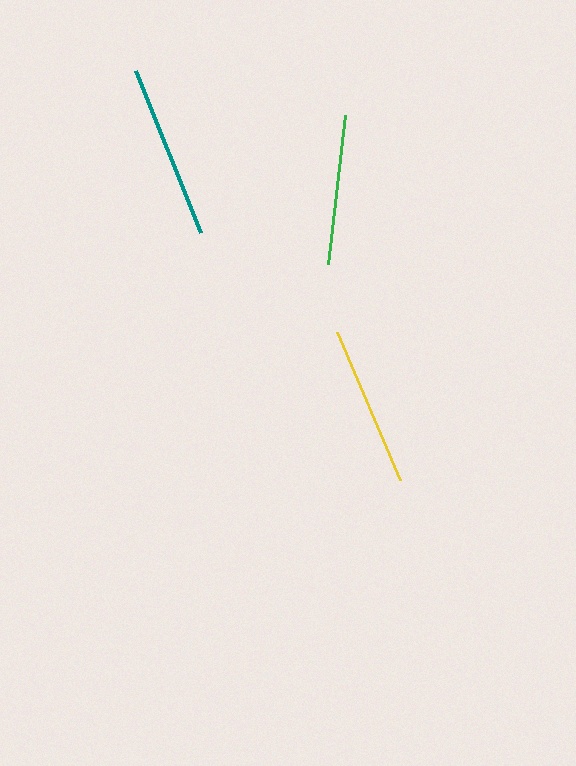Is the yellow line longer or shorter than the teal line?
The teal line is longer than the yellow line.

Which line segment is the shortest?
The green line is the shortest at approximately 150 pixels.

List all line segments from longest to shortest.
From longest to shortest: teal, yellow, green.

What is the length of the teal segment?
The teal segment is approximately 175 pixels long.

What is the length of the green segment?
The green segment is approximately 150 pixels long.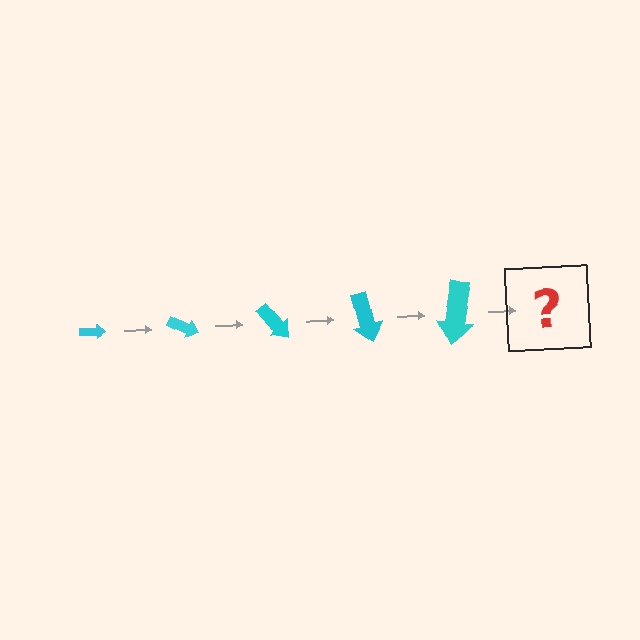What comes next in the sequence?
The next element should be an arrow, larger than the previous one and rotated 125 degrees from the start.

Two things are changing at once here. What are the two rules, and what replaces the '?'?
The two rules are that the arrow grows larger each step and it rotates 25 degrees each step. The '?' should be an arrow, larger than the previous one and rotated 125 degrees from the start.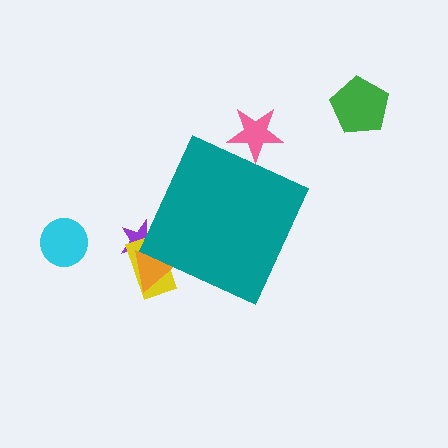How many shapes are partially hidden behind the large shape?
4 shapes are partially hidden.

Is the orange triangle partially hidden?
Yes, the orange triangle is partially hidden behind the teal diamond.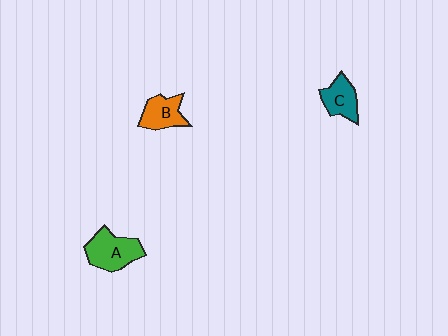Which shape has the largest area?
Shape A (green).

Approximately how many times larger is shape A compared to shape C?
Approximately 1.4 times.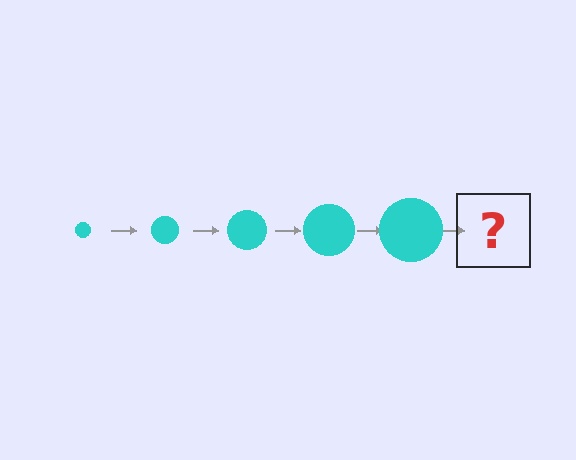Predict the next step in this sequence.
The next step is a cyan circle, larger than the previous one.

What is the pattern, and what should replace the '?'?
The pattern is that the circle gets progressively larger each step. The '?' should be a cyan circle, larger than the previous one.